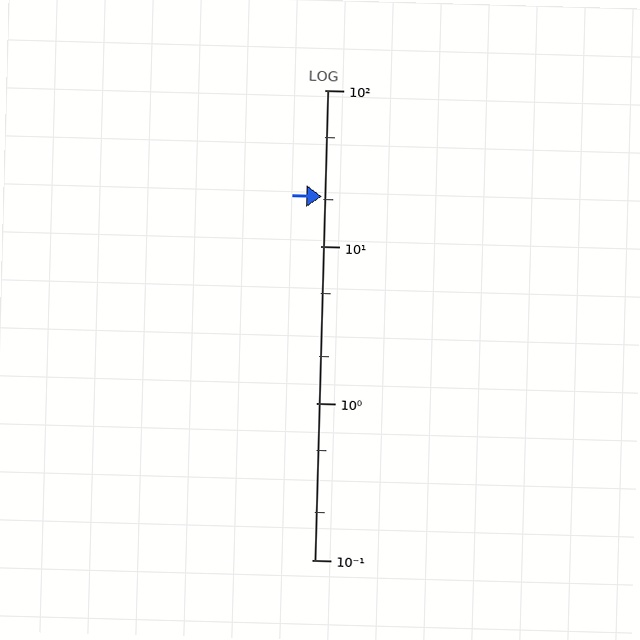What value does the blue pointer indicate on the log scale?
The pointer indicates approximately 21.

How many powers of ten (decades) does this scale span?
The scale spans 3 decades, from 0.1 to 100.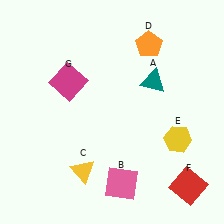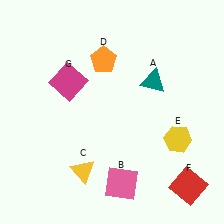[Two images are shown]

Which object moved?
The orange pentagon (D) moved left.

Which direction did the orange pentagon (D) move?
The orange pentagon (D) moved left.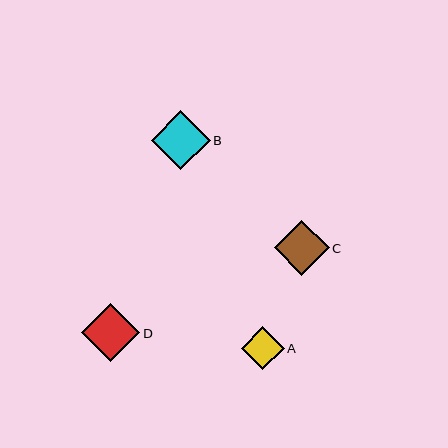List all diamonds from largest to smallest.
From largest to smallest: B, D, C, A.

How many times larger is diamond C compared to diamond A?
Diamond C is approximately 1.3 times the size of diamond A.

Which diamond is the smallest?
Diamond A is the smallest with a size of approximately 43 pixels.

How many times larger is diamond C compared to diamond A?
Diamond C is approximately 1.3 times the size of diamond A.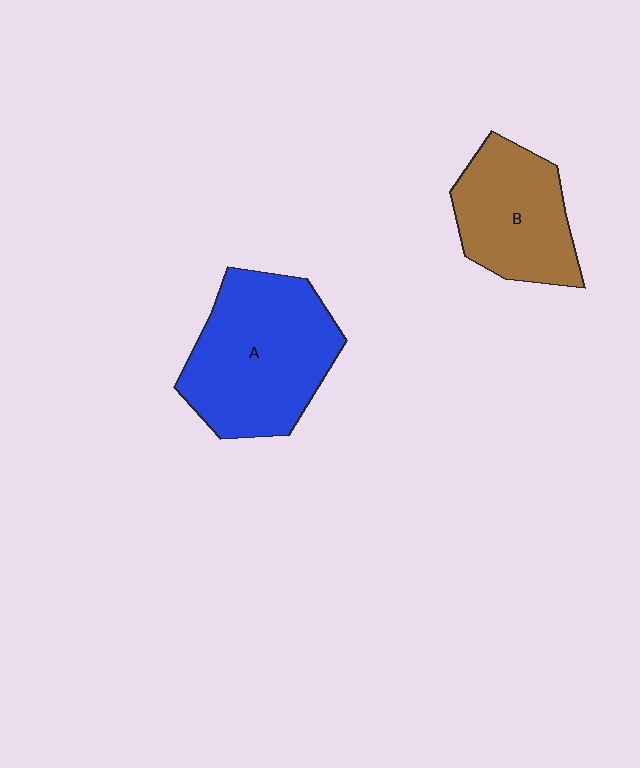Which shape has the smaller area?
Shape B (brown).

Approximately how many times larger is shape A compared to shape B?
Approximately 1.4 times.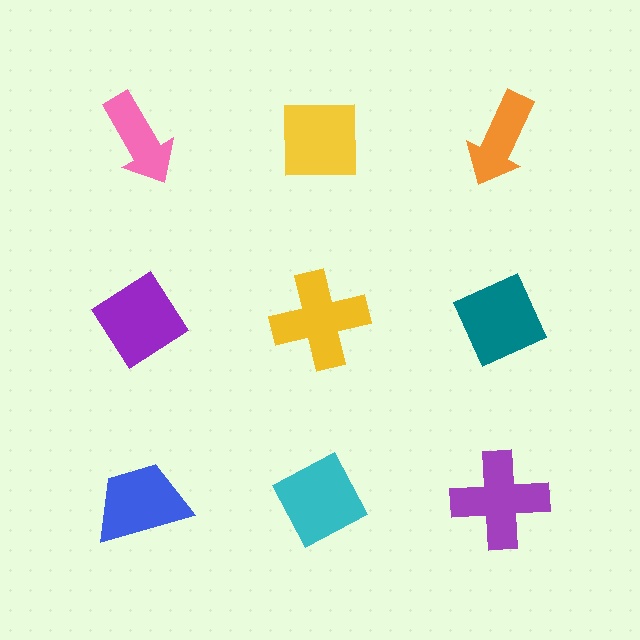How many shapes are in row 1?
3 shapes.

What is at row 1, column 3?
An orange arrow.